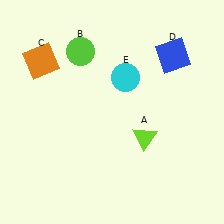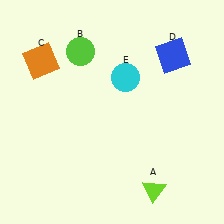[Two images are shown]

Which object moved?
The lime triangle (A) moved down.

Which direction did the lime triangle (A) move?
The lime triangle (A) moved down.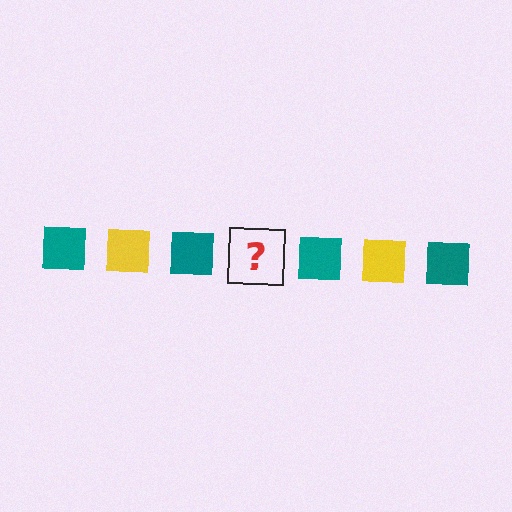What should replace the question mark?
The question mark should be replaced with a yellow square.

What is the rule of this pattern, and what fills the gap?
The rule is that the pattern cycles through teal, yellow squares. The gap should be filled with a yellow square.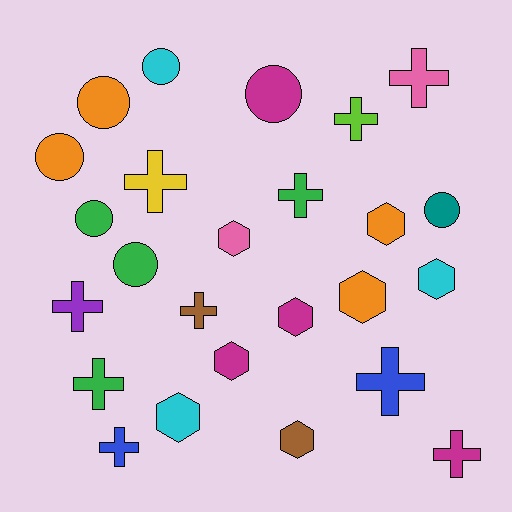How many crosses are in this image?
There are 10 crosses.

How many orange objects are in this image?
There are 4 orange objects.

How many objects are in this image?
There are 25 objects.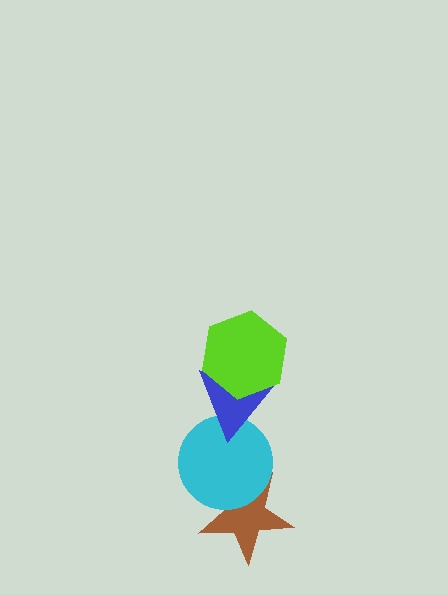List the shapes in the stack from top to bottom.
From top to bottom: the lime hexagon, the blue triangle, the cyan circle, the brown star.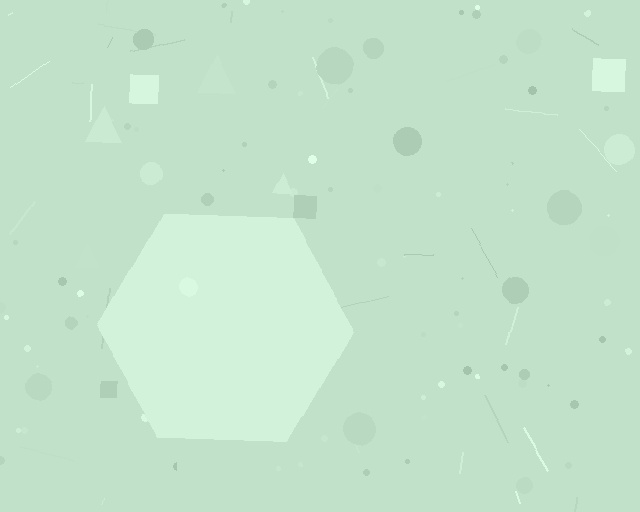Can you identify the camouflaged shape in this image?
The camouflaged shape is a hexagon.